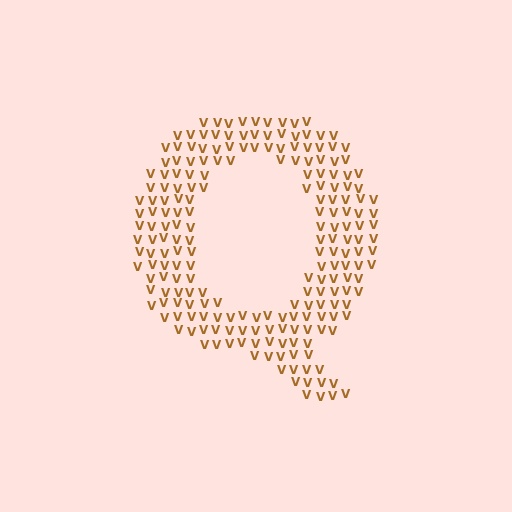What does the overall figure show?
The overall figure shows the letter Q.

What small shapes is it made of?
It is made of small letter V's.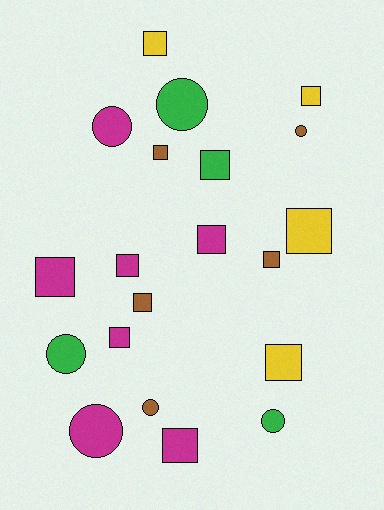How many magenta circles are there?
There are 2 magenta circles.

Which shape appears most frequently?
Square, with 13 objects.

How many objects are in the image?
There are 20 objects.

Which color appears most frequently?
Magenta, with 7 objects.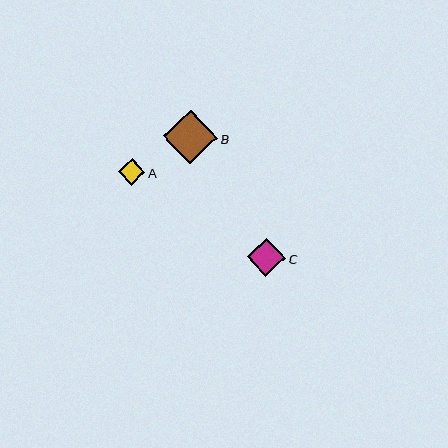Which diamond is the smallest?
Diamond A is the smallest with a size of approximately 27 pixels.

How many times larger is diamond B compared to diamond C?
Diamond B is approximately 1.4 times the size of diamond C.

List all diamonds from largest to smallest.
From largest to smallest: B, C, A.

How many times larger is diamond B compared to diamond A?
Diamond B is approximately 2.0 times the size of diamond A.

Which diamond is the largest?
Diamond B is the largest with a size of approximately 54 pixels.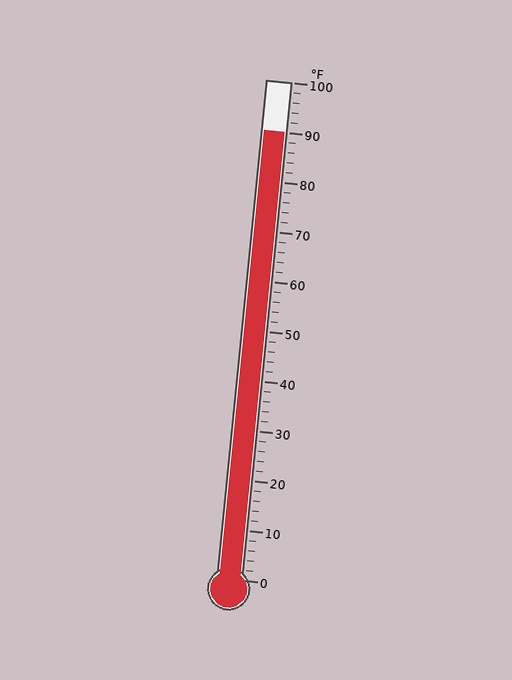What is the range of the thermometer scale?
The thermometer scale ranges from 0°F to 100°F.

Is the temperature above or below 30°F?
The temperature is above 30°F.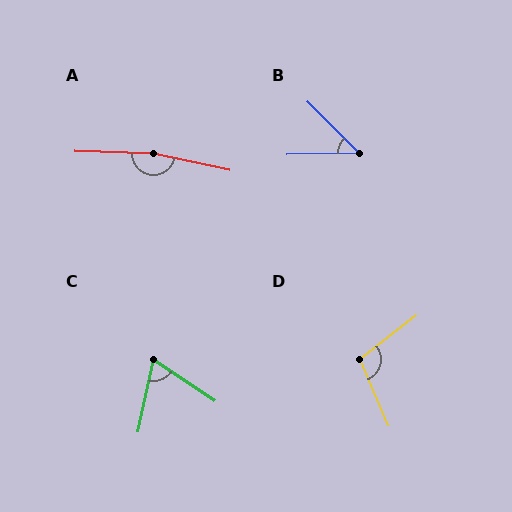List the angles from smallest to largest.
B (46°), C (68°), D (105°), A (169°).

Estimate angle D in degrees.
Approximately 105 degrees.